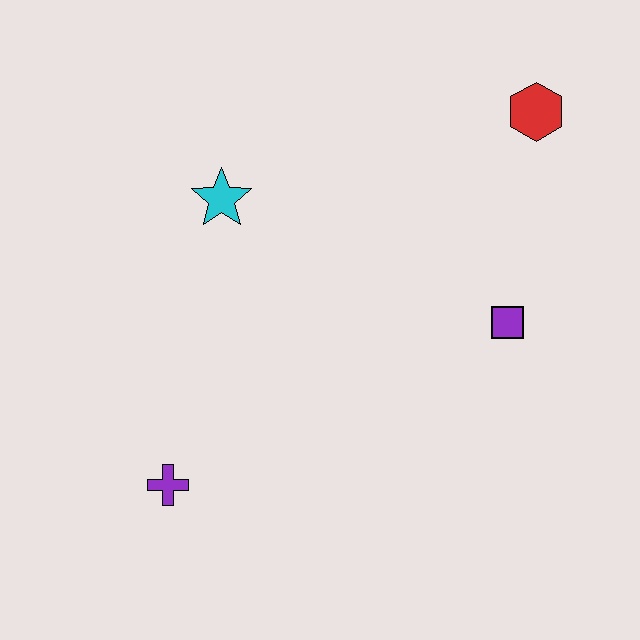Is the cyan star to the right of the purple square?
No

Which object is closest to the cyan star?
The purple cross is closest to the cyan star.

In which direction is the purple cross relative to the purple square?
The purple cross is to the left of the purple square.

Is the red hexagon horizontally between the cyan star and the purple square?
No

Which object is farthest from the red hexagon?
The purple cross is farthest from the red hexagon.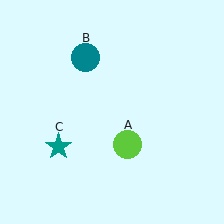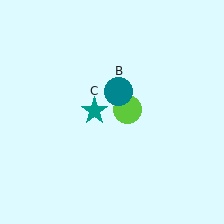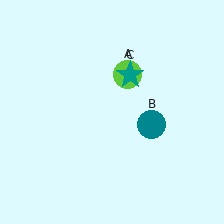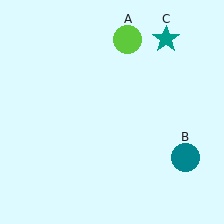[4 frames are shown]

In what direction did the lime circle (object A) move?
The lime circle (object A) moved up.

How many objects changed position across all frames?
3 objects changed position: lime circle (object A), teal circle (object B), teal star (object C).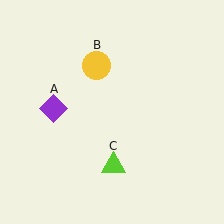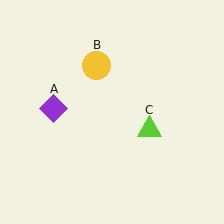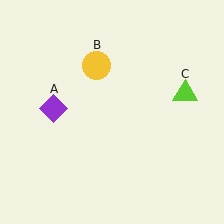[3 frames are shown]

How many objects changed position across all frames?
1 object changed position: lime triangle (object C).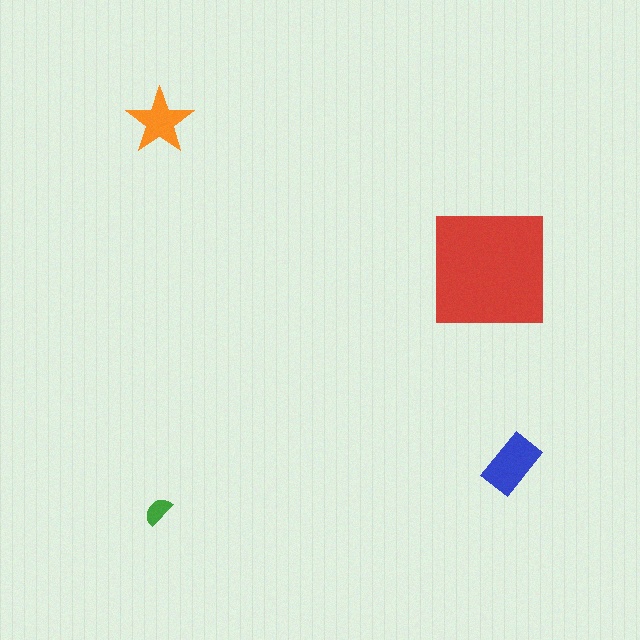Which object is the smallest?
The green semicircle.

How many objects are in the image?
There are 4 objects in the image.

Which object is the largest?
The red square.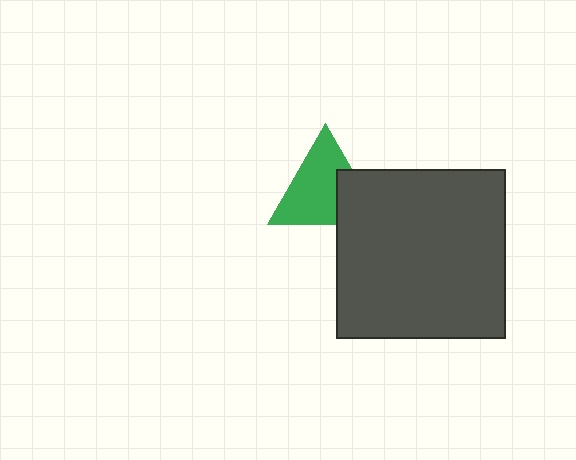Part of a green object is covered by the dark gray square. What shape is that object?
It is a triangle.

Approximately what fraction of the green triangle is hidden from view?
Roughly 30% of the green triangle is hidden behind the dark gray square.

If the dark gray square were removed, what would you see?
You would see the complete green triangle.